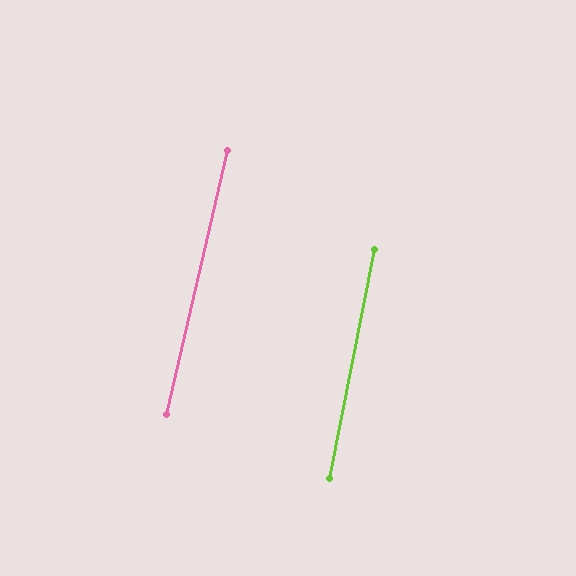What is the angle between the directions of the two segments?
Approximately 2 degrees.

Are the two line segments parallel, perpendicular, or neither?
Parallel — their directions differ by only 1.9°.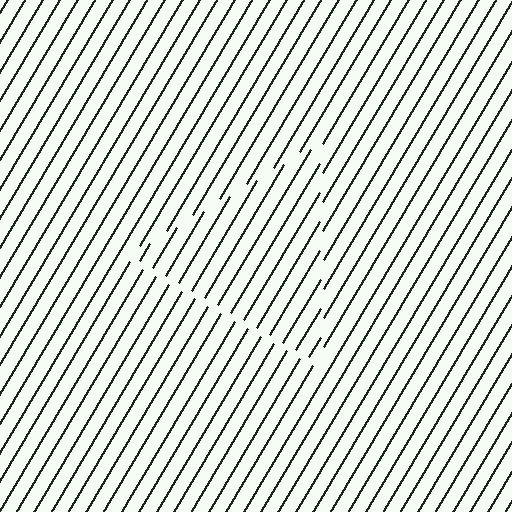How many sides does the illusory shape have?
3 sides — the line-ends trace a triangle.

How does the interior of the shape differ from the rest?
The interior of the shape contains the same grating, shifted by half a period — the contour is defined by the phase discontinuity where line-ends from the inner and outer gratings abut.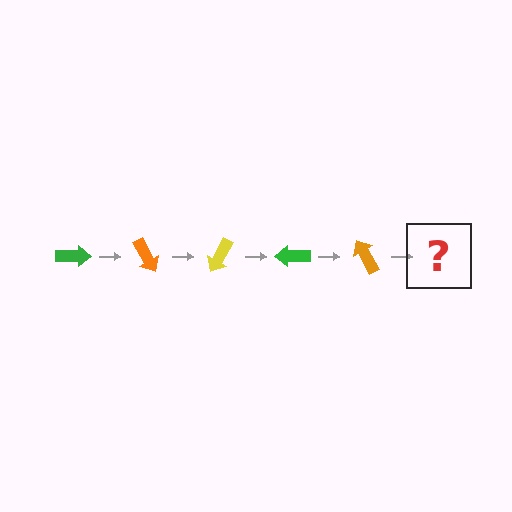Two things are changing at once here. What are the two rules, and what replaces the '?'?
The two rules are that it rotates 60 degrees each step and the color cycles through green, orange, and yellow. The '?' should be a yellow arrow, rotated 300 degrees from the start.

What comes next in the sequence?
The next element should be a yellow arrow, rotated 300 degrees from the start.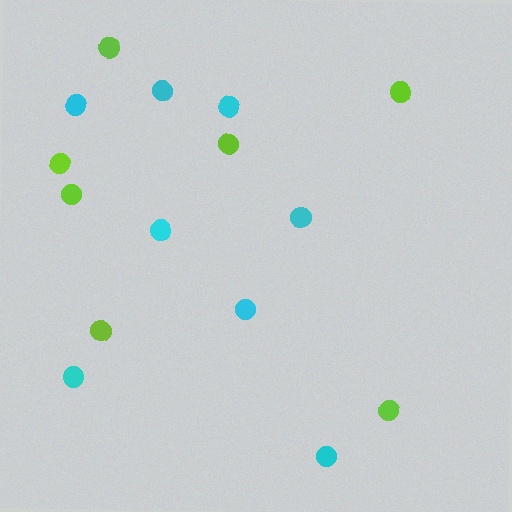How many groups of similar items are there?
There are 2 groups: one group of cyan circles (8) and one group of lime circles (7).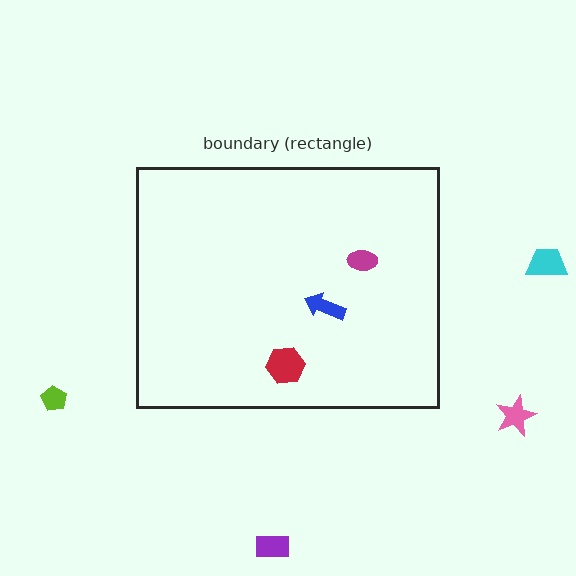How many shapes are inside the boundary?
3 inside, 4 outside.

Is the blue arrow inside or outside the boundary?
Inside.